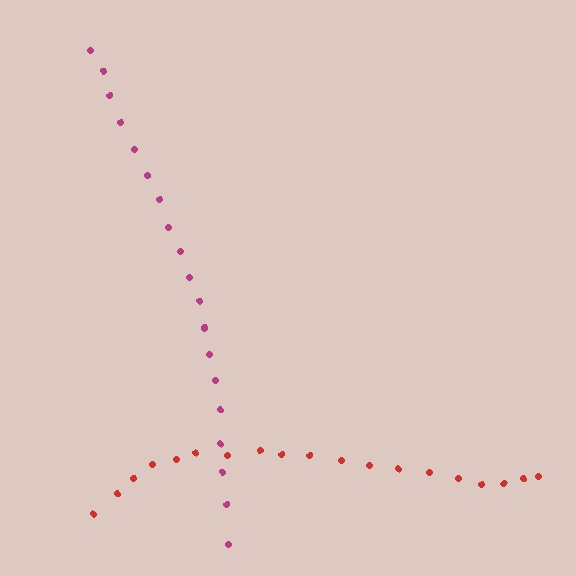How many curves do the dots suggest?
There are 2 distinct paths.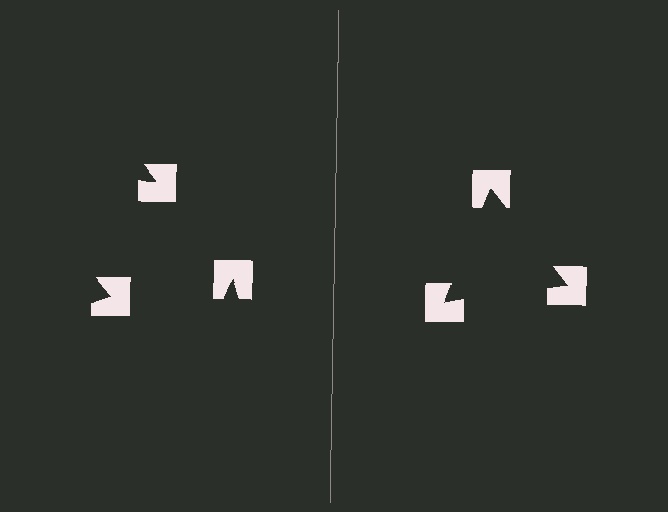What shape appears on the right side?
An illusory triangle.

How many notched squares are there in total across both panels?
6 — 3 on each side.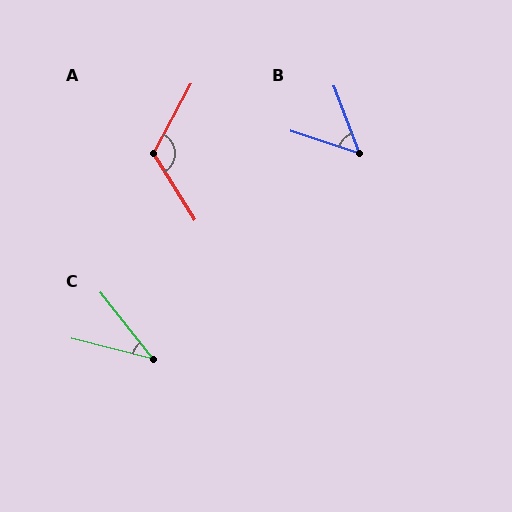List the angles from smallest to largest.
C (38°), B (50°), A (120°).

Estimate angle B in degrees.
Approximately 50 degrees.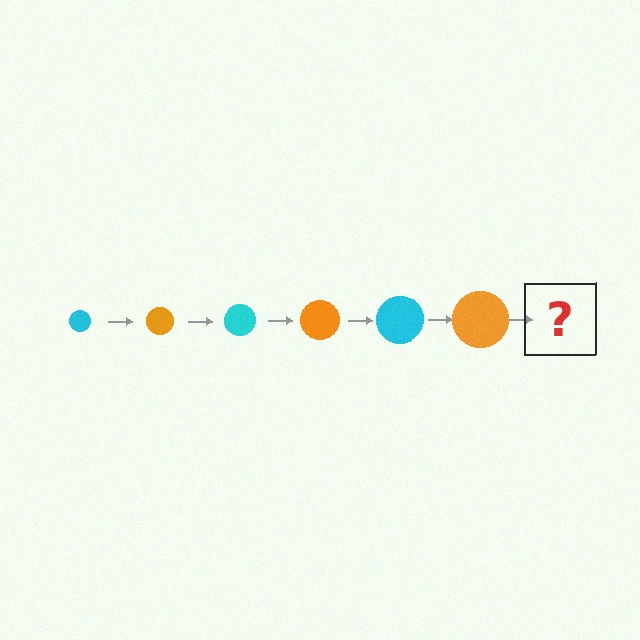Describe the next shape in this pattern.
It should be a cyan circle, larger than the previous one.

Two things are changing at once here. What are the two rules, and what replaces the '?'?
The two rules are that the circle grows larger each step and the color cycles through cyan and orange. The '?' should be a cyan circle, larger than the previous one.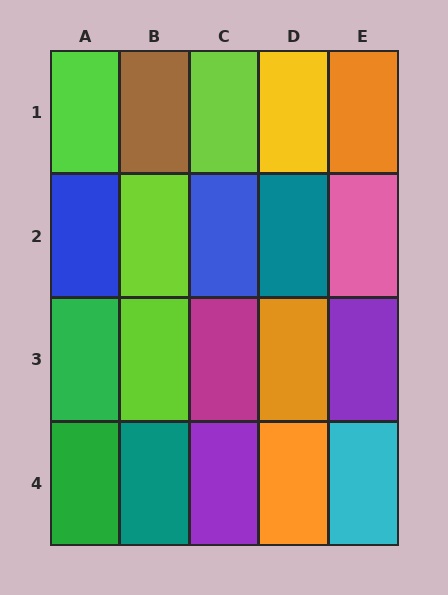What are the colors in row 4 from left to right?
Green, teal, purple, orange, cyan.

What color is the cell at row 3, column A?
Green.